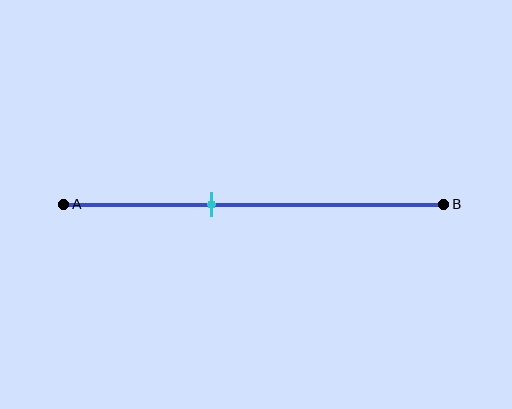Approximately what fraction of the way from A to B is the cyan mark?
The cyan mark is approximately 40% of the way from A to B.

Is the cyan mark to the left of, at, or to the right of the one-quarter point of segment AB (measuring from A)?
The cyan mark is to the right of the one-quarter point of segment AB.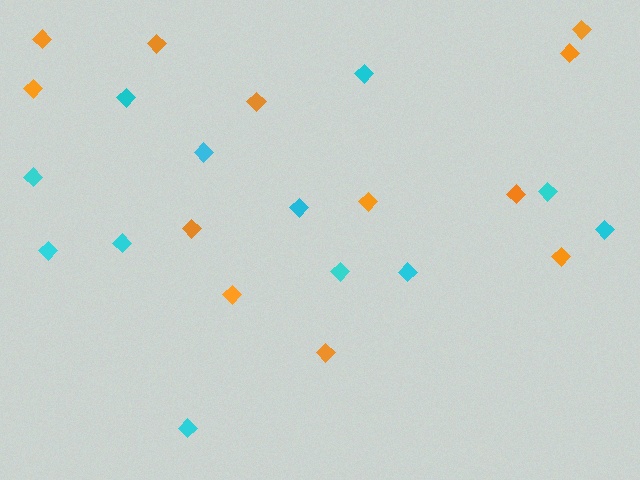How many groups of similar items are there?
There are 2 groups: one group of cyan diamonds (12) and one group of orange diamonds (12).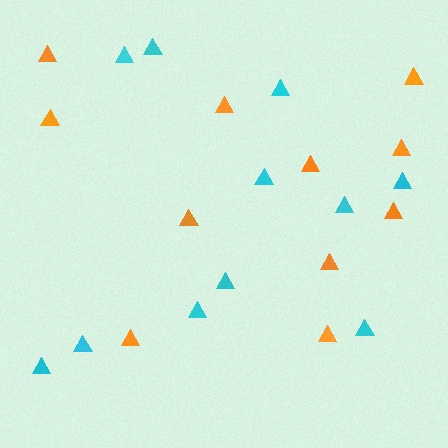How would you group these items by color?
There are 2 groups: one group of cyan triangles (11) and one group of orange triangles (11).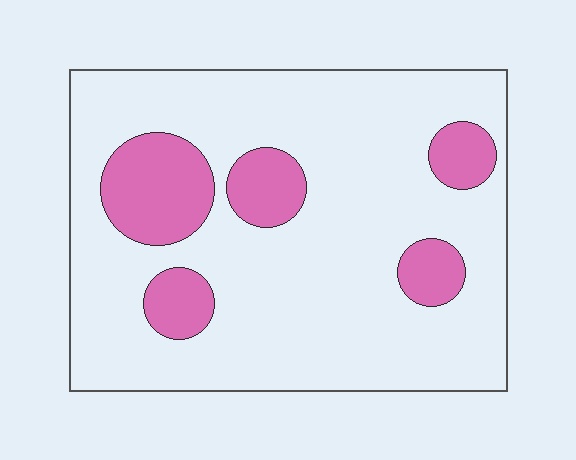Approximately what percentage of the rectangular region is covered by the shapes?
Approximately 20%.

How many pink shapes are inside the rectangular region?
5.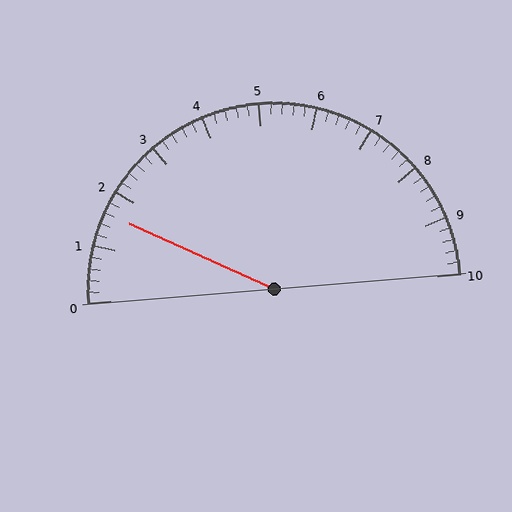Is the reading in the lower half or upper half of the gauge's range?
The reading is in the lower half of the range (0 to 10).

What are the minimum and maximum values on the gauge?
The gauge ranges from 0 to 10.